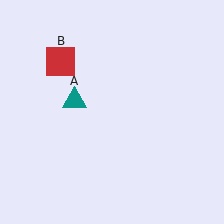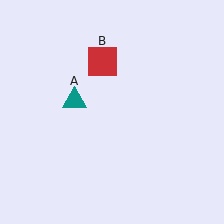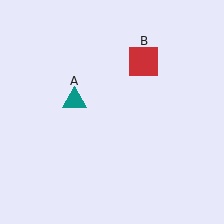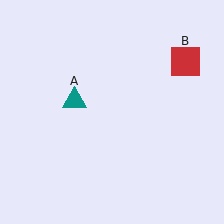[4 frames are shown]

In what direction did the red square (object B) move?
The red square (object B) moved right.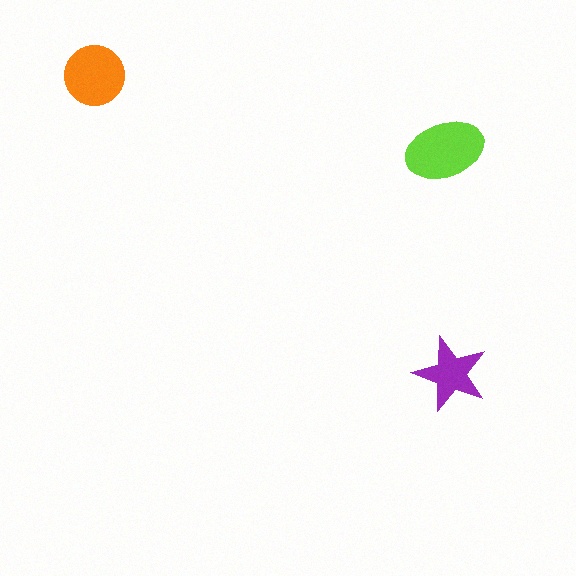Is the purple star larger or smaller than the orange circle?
Smaller.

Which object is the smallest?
The purple star.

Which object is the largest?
The lime ellipse.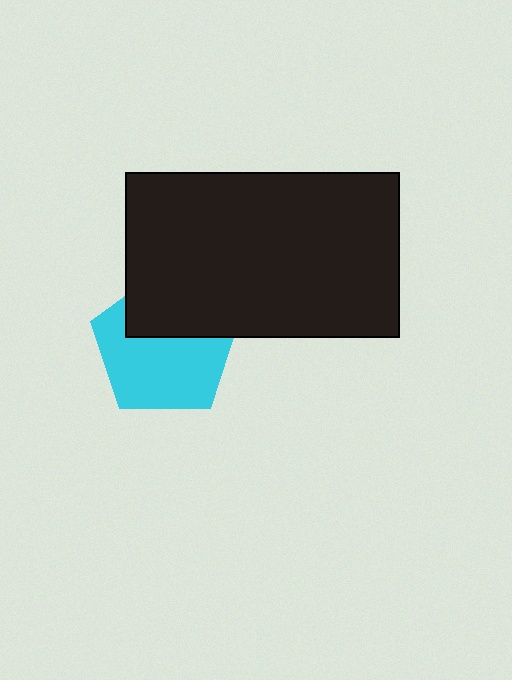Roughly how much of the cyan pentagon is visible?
About half of it is visible (roughly 63%).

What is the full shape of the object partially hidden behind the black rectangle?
The partially hidden object is a cyan pentagon.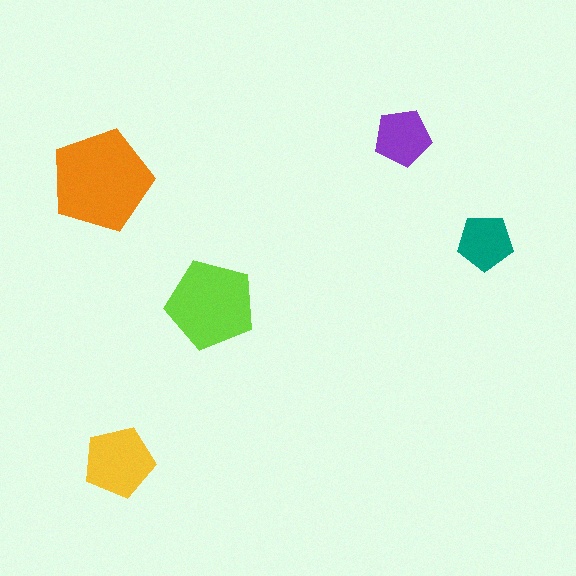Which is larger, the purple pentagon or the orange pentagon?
The orange one.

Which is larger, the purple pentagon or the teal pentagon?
The purple one.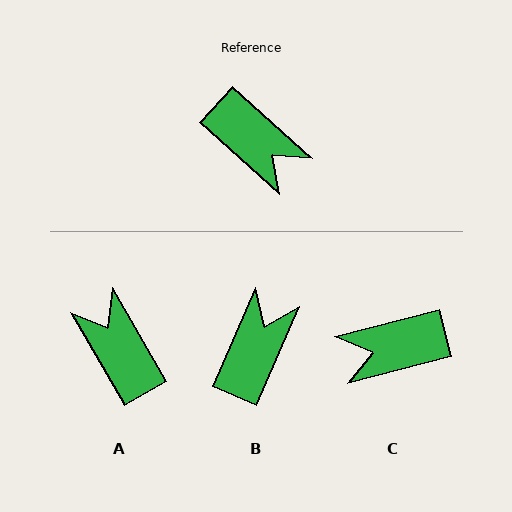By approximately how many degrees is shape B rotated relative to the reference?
Approximately 108 degrees counter-clockwise.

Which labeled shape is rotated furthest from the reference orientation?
A, about 162 degrees away.